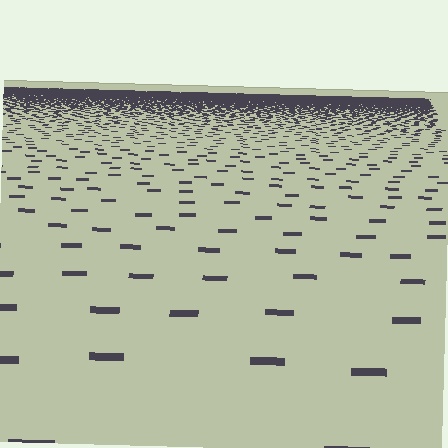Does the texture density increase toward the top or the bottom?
Density increases toward the top.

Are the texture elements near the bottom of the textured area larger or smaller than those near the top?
Larger. Near the bottom, elements are closer to the viewer and appear at a bigger on-screen size.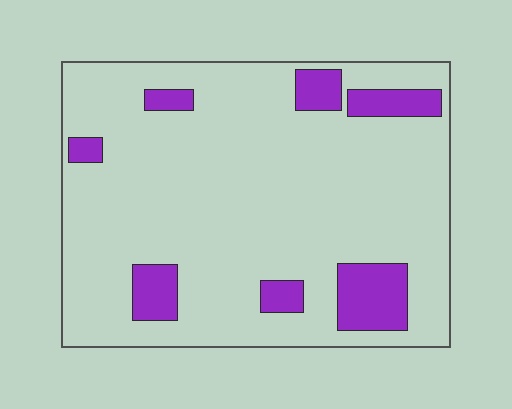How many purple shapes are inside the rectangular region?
7.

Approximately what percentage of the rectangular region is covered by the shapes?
Approximately 15%.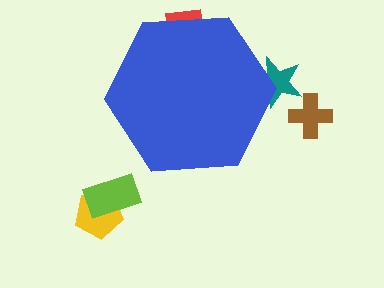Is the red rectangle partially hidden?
Yes, the red rectangle is partially hidden behind the blue hexagon.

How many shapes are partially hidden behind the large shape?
2 shapes are partially hidden.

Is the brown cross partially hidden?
No, the brown cross is fully visible.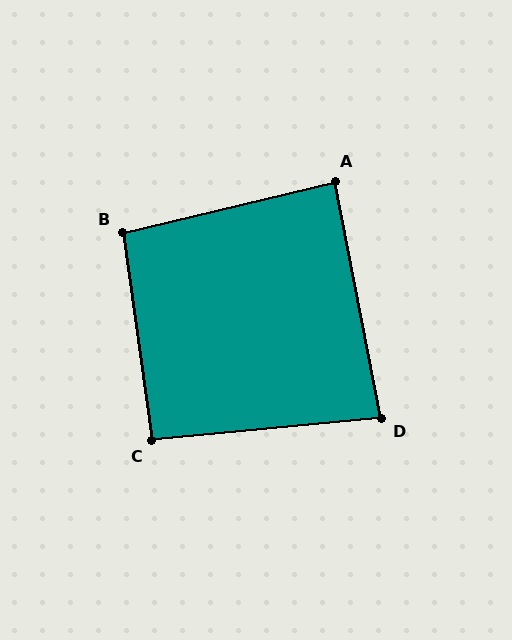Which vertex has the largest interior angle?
B, at approximately 96 degrees.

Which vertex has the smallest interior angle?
D, at approximately 84 degrees.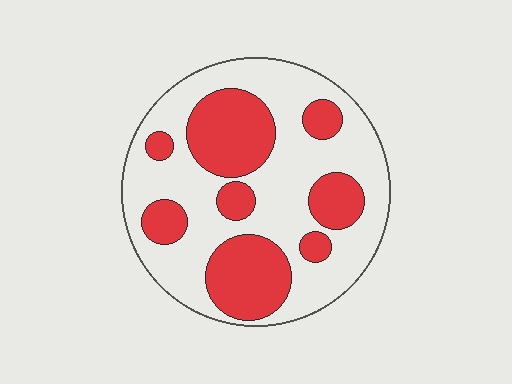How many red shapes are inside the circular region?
8.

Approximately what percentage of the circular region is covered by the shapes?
Approximately 35%.